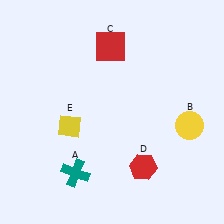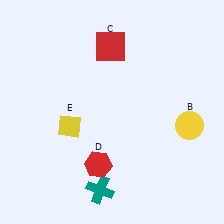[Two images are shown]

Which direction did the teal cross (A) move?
The teal cross (A) moved right.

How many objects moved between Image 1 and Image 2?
2 objects moved between the two images.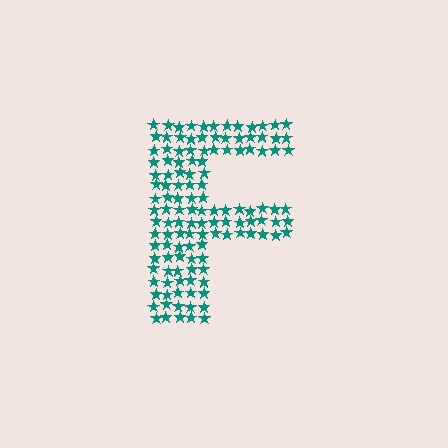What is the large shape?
The large shape is the letter F.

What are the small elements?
The small elements are stars.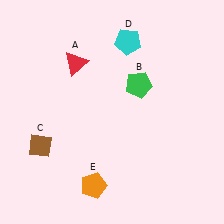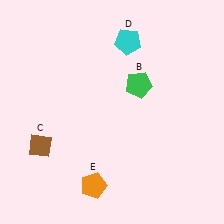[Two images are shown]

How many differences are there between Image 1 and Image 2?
There is 1 difference between the two images.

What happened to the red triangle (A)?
The red triangle (A) was removed in Image 2. It was in the top-left area of Image 1.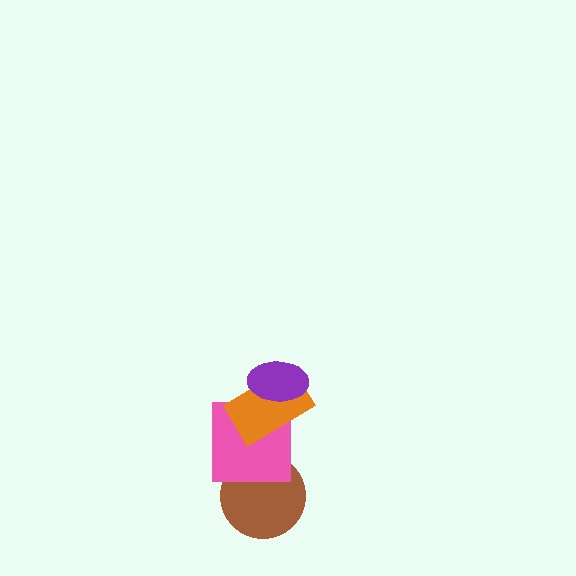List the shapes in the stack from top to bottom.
From top to bottom: the purple ellipse, the orange rectangle, the pink square, the brown circle.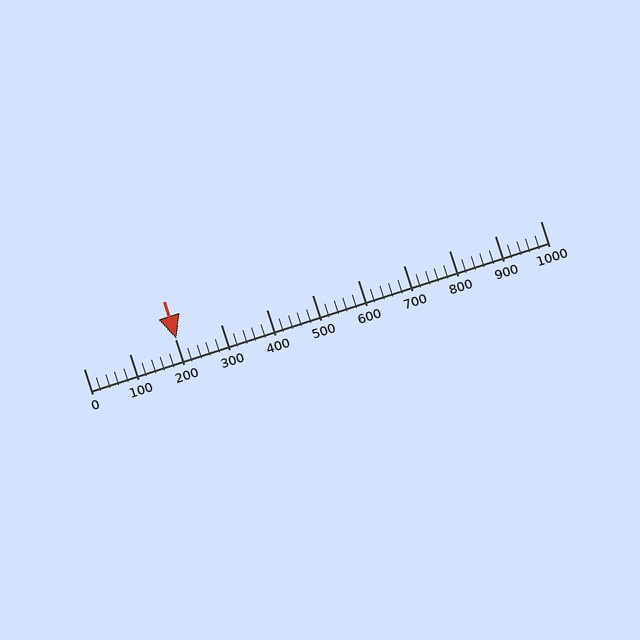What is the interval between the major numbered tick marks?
The major tick marks are spaced 100 units apart.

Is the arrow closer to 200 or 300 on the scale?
The arrow is closer to 200.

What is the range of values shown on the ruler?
The ruler shows values from 0 to 1000.